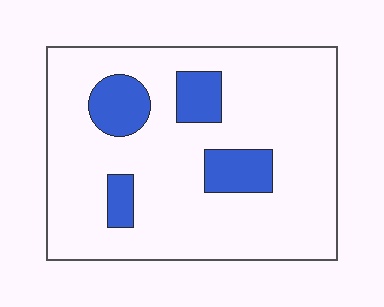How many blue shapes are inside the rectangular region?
4.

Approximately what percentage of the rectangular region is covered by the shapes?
Approximately 15%.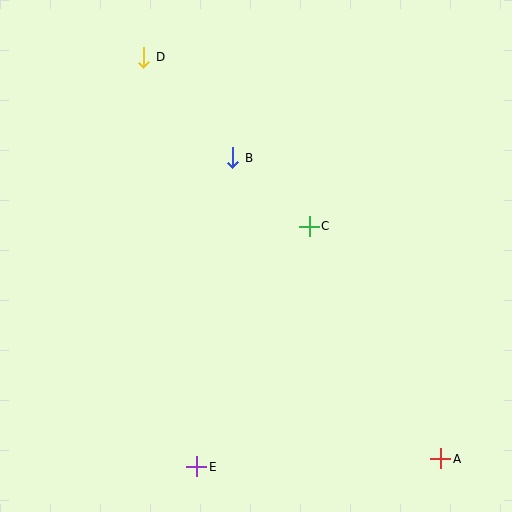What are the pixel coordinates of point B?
Point B is at (233, 158).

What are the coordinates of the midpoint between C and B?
The midpoint between C and B is at (271, 192).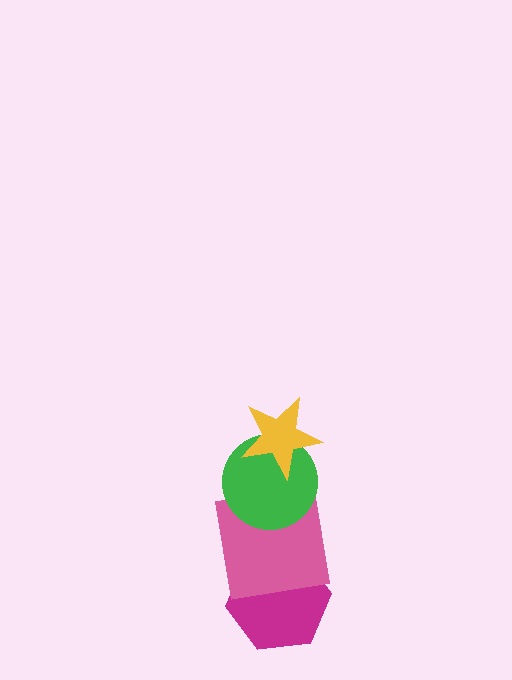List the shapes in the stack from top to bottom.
From top to bottom: the yellow star, the green circle, the pink square, the magenta hexagon.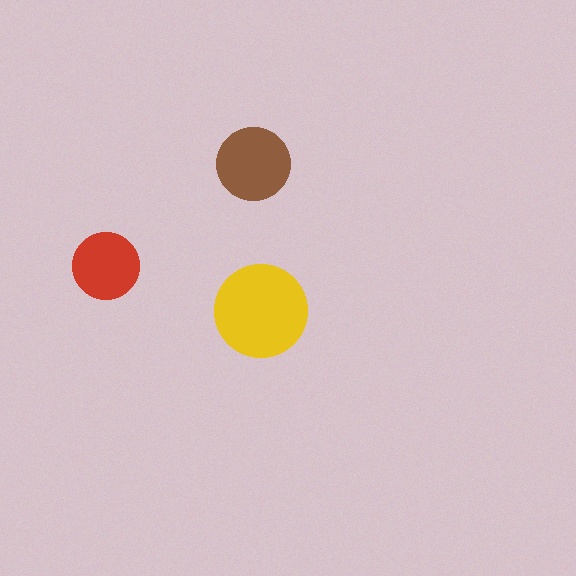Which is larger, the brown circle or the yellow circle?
The yellow one.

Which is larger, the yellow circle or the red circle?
The yellow one.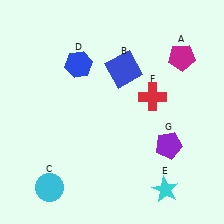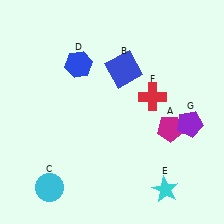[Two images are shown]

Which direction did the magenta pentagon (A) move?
The magenta pentagon (A) moved down.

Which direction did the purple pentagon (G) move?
The purple pentagon (G) moved up.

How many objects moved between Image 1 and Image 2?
2 objects moved between the two images.